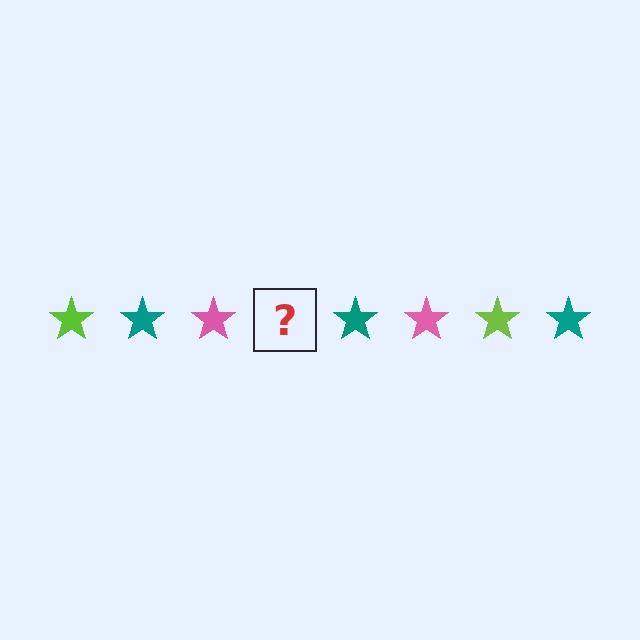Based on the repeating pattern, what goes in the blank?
The blank should be a lime star.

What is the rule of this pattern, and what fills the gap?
The rule is that the pattern cycles through lime, teal, pink stars. The gap should be filled with a lime star.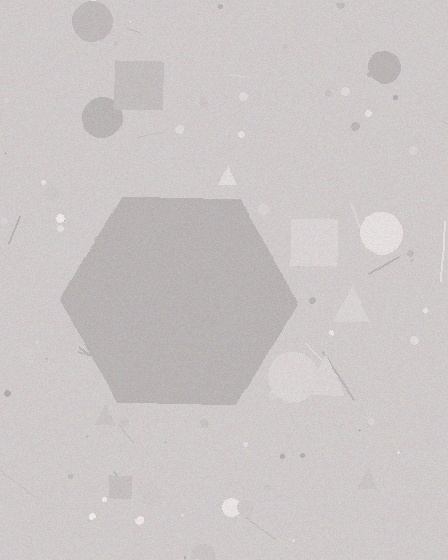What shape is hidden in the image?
A hexagon is hidden in the image.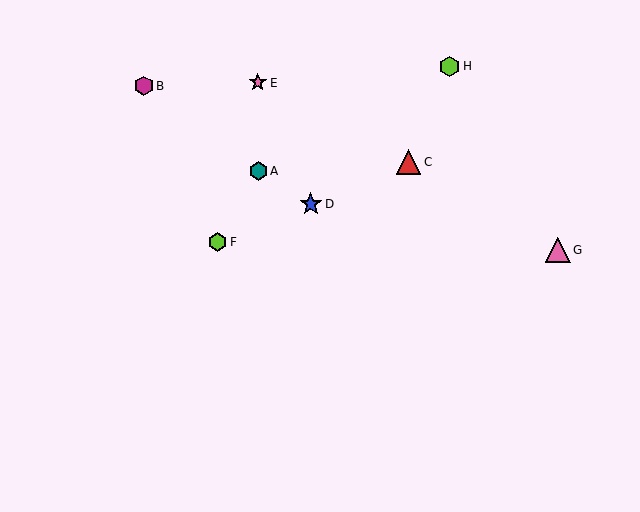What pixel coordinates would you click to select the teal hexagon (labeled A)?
Click at (258, 171) to select the teal hexagon A.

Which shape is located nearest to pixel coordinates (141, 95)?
The magenta hexagon (labeled B) at (144, 86) is nearest to that location.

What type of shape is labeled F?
Shape F is a lime hexagon.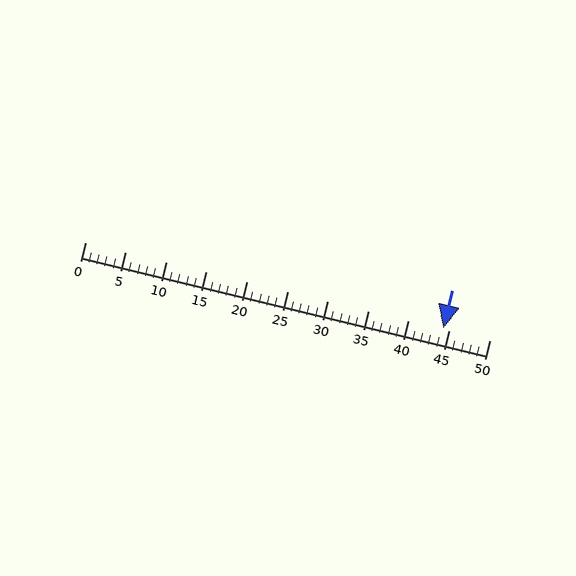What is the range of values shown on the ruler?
The ruler shows values from 0 to 50.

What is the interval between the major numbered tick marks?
The major tick marks are spaced 5 units apart.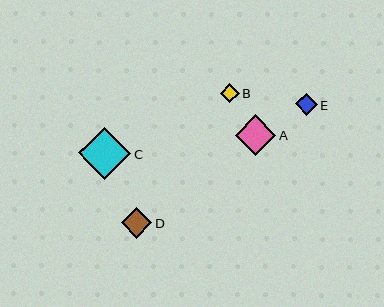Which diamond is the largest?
Diamond C is the largest with a size of approximately 52 pixels.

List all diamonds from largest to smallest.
From largest to smallest: C, A, D, E, B.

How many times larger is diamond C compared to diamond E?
Diamond C is approximately 2.4 times the size of diamond E.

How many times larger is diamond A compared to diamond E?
Diamond A is approximately 1.9 times the size of diamond E.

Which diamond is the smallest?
Diamond B is the smallest with a size of approximately 19 pixels.